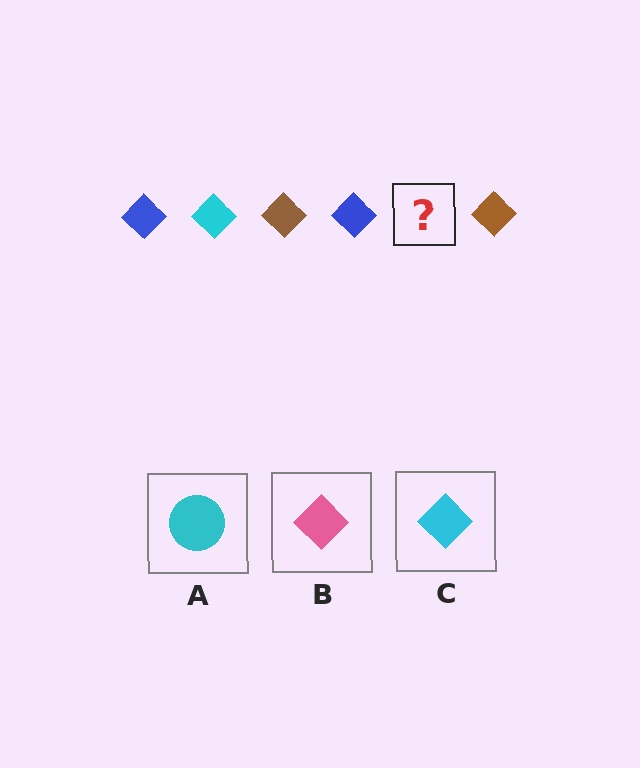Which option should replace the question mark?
Option C.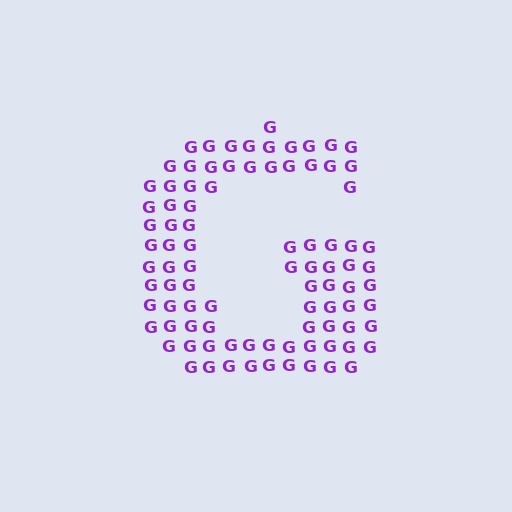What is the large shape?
The large shape is the letter G.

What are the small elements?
The small elements are letter G's.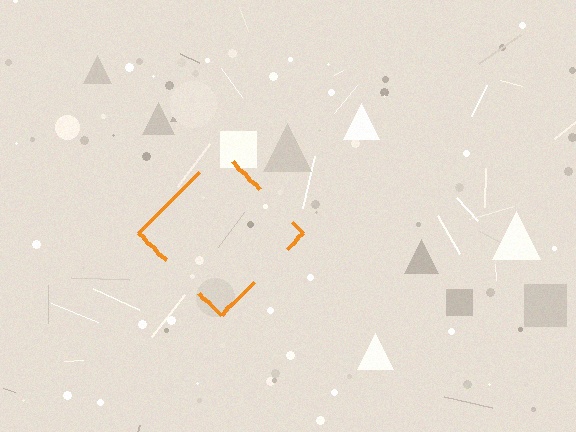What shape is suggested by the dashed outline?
The dashed outline suggests a diamond.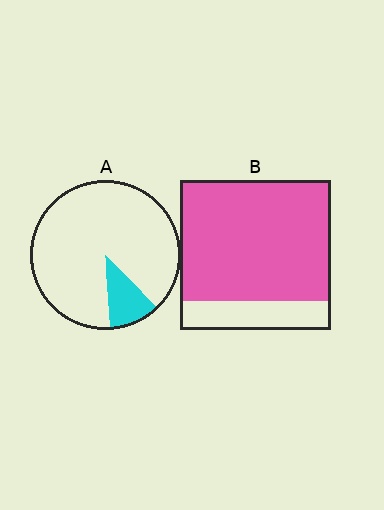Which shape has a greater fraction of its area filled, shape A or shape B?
Shape B.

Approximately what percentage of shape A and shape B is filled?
A is approximately 10% and B is approximately 80%.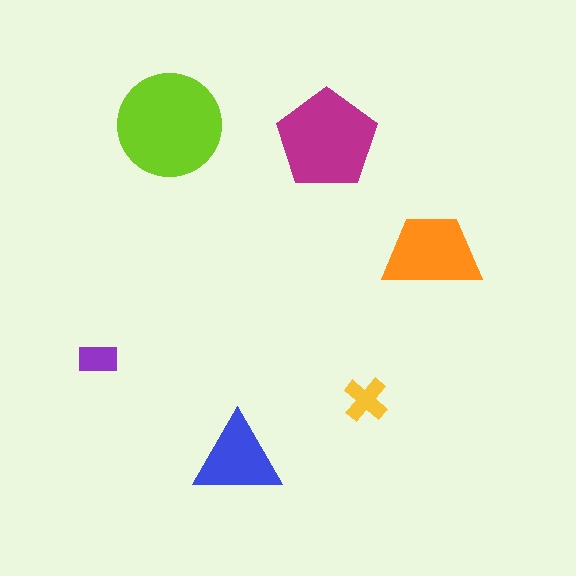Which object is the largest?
The lime circle.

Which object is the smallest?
The purple rectangle.